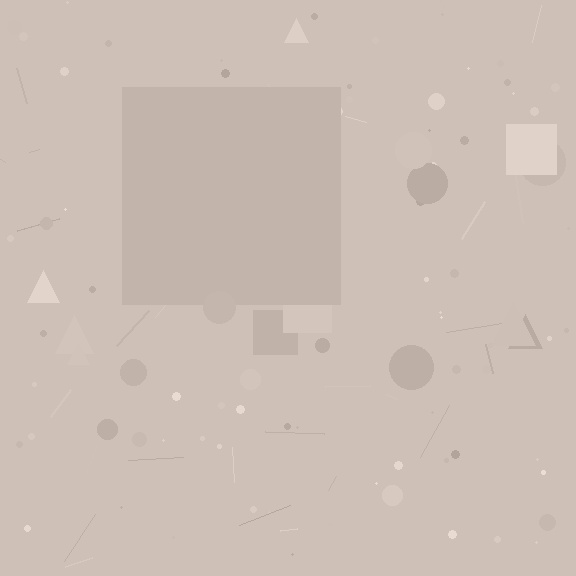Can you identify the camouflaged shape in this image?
The camouflaged shape is a square.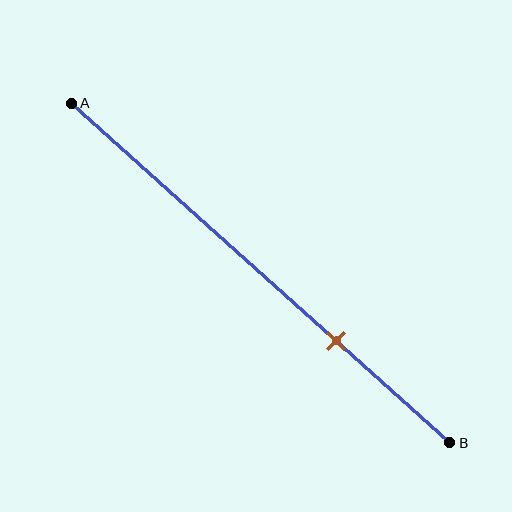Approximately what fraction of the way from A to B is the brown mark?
The brown mark is approximately 70% of the way from A to B.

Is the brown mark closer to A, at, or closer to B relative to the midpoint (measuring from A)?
The brown mark is closer to point B than the midpoint of segment AB.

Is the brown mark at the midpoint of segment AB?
No, the mark is at about 70% from A, not at the 50% midpoint.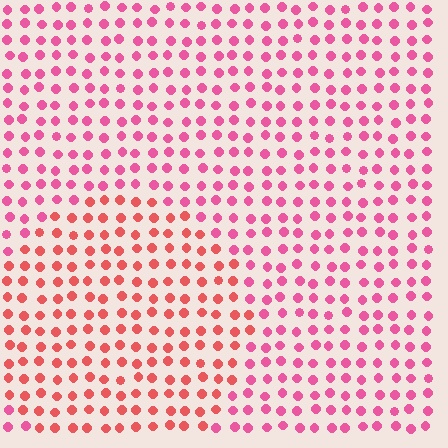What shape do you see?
I see a circle.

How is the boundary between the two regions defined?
The boundary is defined purely by a slight shift in hue (about 28 degrees). Spacing, size, and orientation are identical on both sides.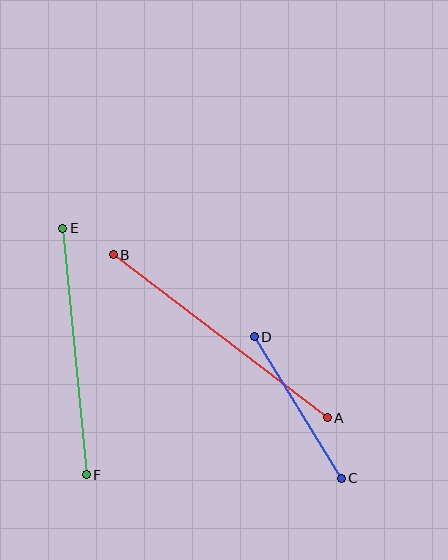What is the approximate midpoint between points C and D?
The midpoint is at approximately (298, 408) pixels.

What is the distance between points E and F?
The distance is approximately 248 pixels.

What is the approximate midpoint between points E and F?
The midpoint is at approximately (74, 352) pixels.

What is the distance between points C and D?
The distance is approximately 166 pixels.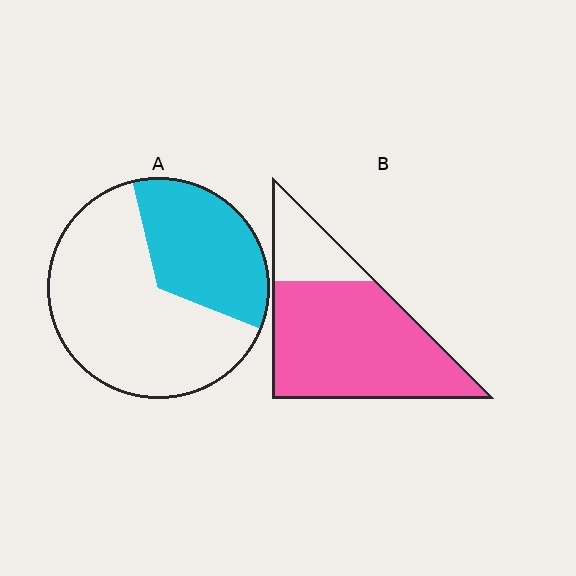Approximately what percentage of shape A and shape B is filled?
A is approximately 35% and B is approximately 80%.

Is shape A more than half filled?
No.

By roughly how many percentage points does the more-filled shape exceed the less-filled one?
By roughly 45 percentage points (B over A).